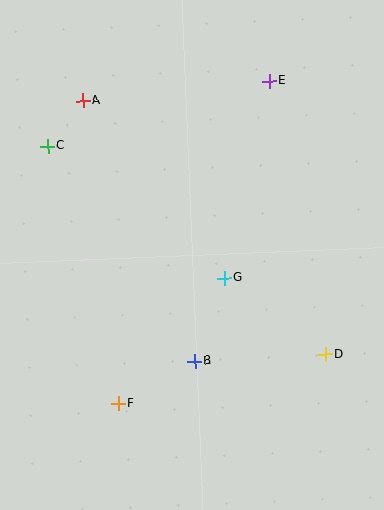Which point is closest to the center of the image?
Point G at (224, 278) is closest to the center.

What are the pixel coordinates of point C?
Point C is at (48, 146).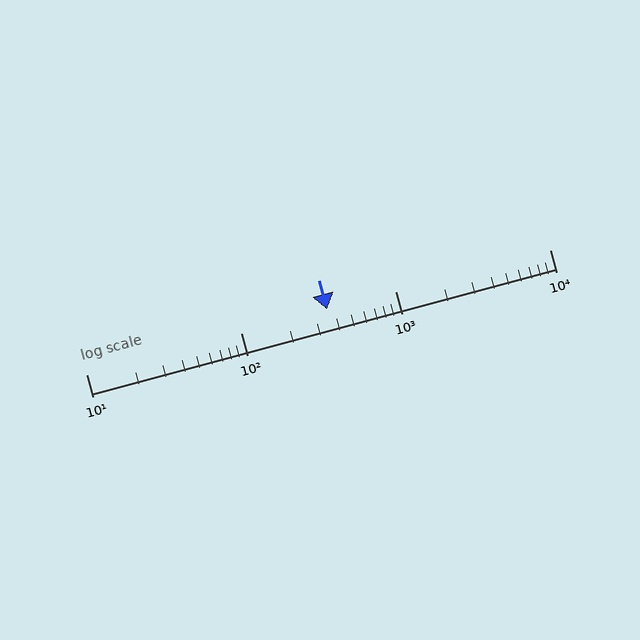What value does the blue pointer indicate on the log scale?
The pointer indicates approximately 360.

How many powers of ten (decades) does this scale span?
The scale spans 3 decades, from 10 to 10000.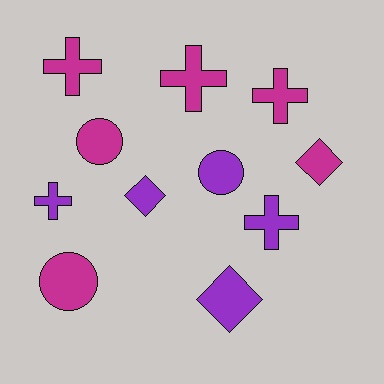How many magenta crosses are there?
There are 3 magenta crosses.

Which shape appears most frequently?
Cross, with 5 objects.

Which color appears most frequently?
Magenta, with 6 objects.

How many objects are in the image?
There are 11 objects.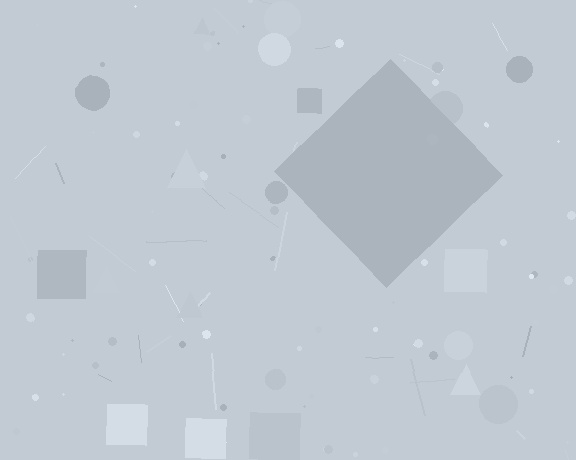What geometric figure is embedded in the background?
A diamond is embedded in the background.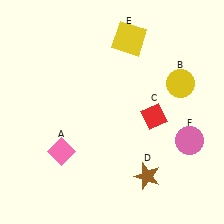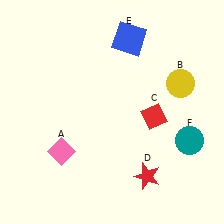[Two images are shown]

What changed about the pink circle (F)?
In Image 1, F is pink. In Image 2, it changed to teal.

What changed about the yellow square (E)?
In Image 1, E is yellow. In Image 2, it changed to blue.